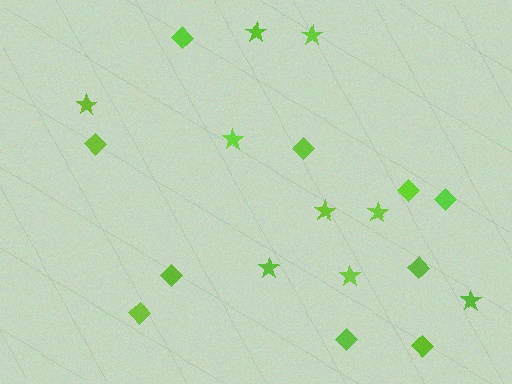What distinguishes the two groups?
There are 2 groups: one group of stars (9) and one group of diamonds (10).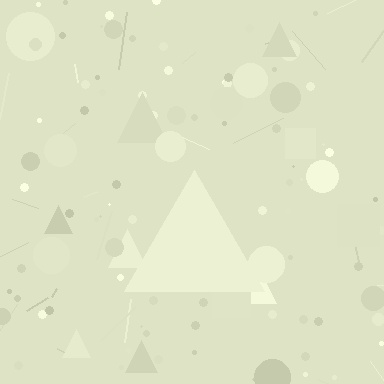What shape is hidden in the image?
A triangle is hidden in the image.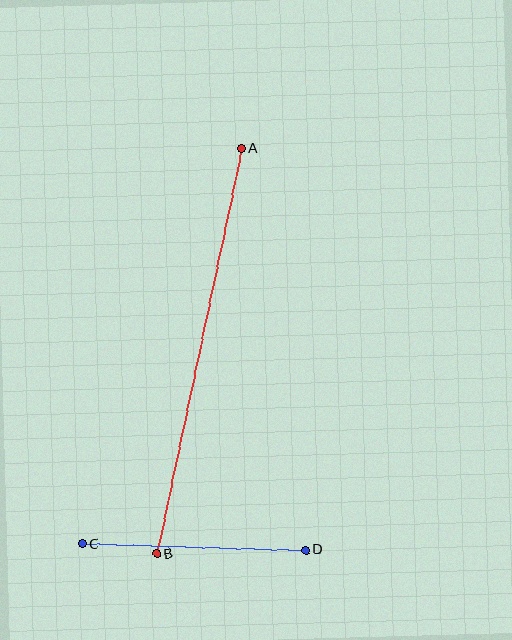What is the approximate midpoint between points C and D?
The midpoint is at approximately (194, 547) pixels.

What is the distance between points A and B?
The distance is approximately 414 pixels.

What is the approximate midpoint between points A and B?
The midpoint is at approximately (199, 351) pixels.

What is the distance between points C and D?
The distance is approximately 223 pixels.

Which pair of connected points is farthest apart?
Points A and B are farthest apart.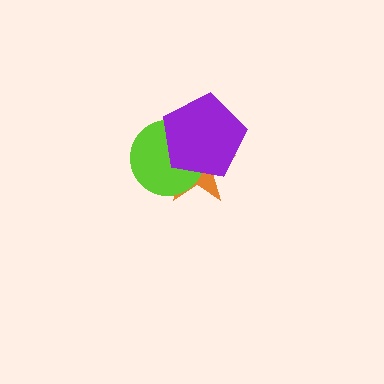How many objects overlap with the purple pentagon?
2 objects overlap with the purple pentagon.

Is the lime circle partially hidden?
Yes, it is partially covered by another shape.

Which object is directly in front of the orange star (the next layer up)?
The lime circle is directly in front of the orange star.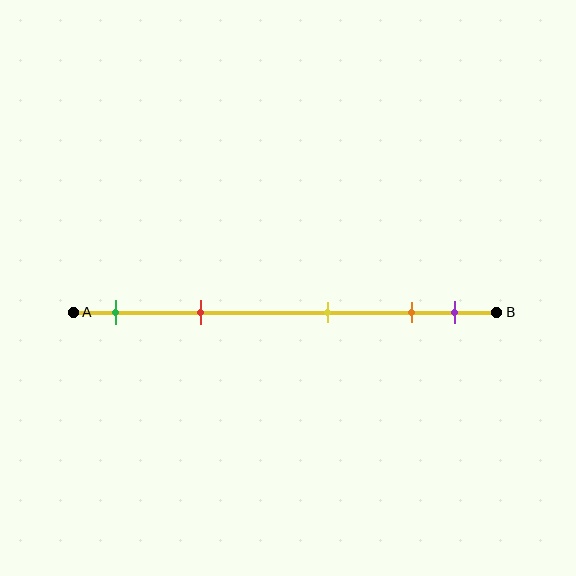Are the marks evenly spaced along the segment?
No, the marks are not evenly spaced.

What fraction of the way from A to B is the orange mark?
The orange mark is approximately 80% (0.8) of the way from A to B.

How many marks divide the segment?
There are 5 marks dividing the segment.